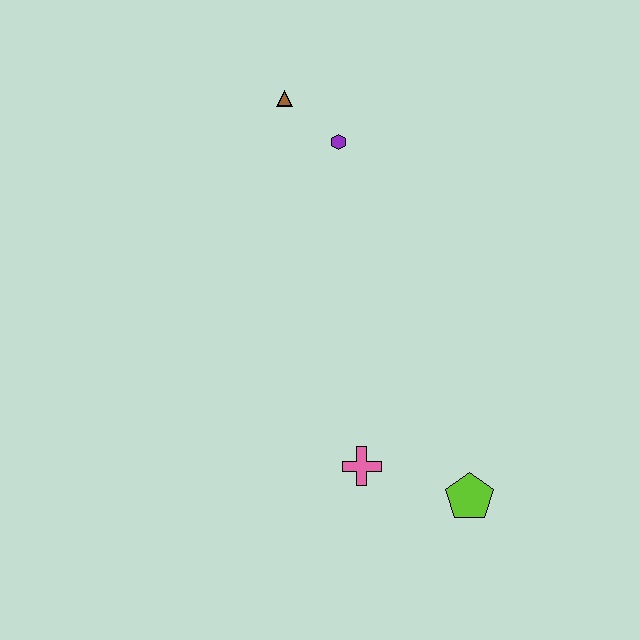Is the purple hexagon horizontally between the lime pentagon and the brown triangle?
Yes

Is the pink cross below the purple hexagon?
Yes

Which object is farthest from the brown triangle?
The lime pentagon is farthest from the brown triangle.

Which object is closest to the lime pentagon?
The pink cross is closest to the lime pentagon.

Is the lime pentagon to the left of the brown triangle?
No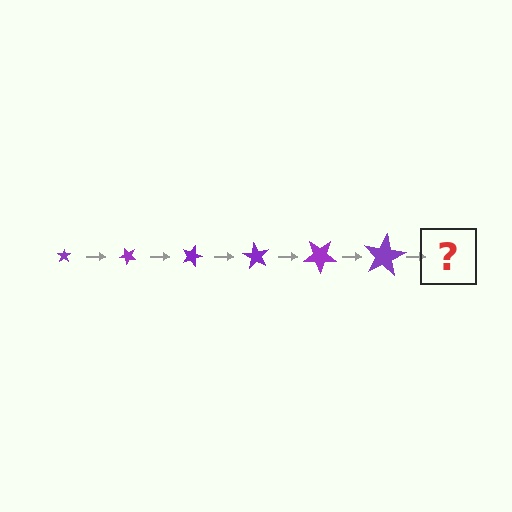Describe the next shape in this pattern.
It should be a star, larger than the previous one and rotated 270 degrees from the start.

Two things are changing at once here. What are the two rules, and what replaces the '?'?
The two rules are that the star grows larger each step and it rotates 45 degrees each step. The '?' should be a star, larger than the previous one and rotated 270 degrees from the start.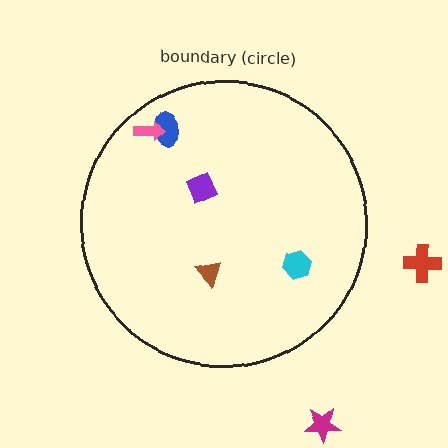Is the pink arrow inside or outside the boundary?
Inside.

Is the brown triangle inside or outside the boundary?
Inside.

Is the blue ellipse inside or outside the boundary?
Inside.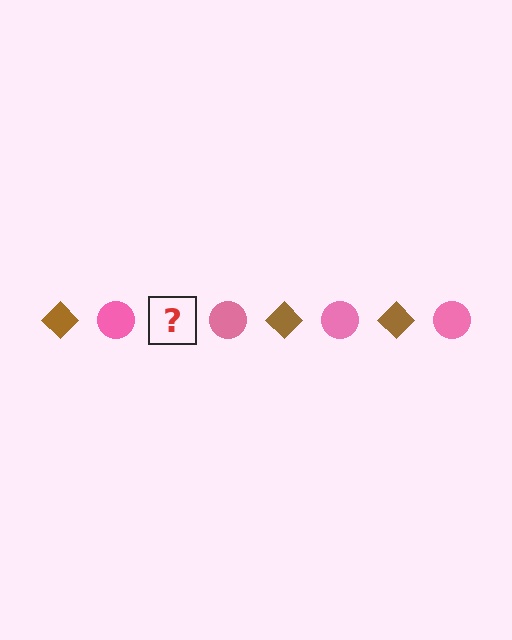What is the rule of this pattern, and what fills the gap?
The rule is that the pattern alternates between brown diamond and pink circle. The gap should be filled with a brown diamond.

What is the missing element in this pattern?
The missing element is a brown diamond.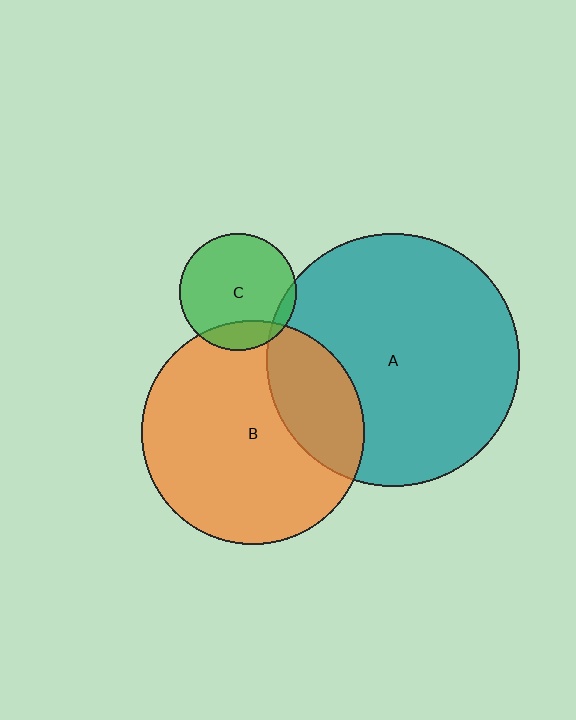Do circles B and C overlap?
Yes.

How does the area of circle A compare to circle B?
Approximately 1.3 times.